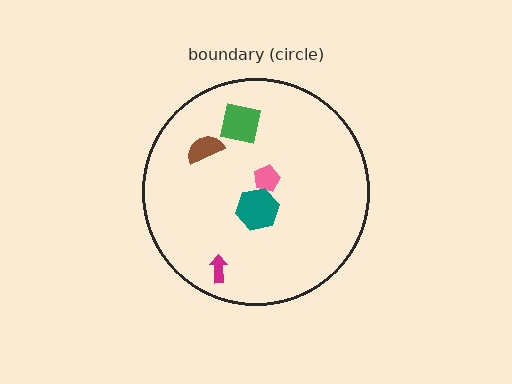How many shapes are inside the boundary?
5 inside, 0 outside.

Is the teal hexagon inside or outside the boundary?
Inside.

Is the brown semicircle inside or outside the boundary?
Inside.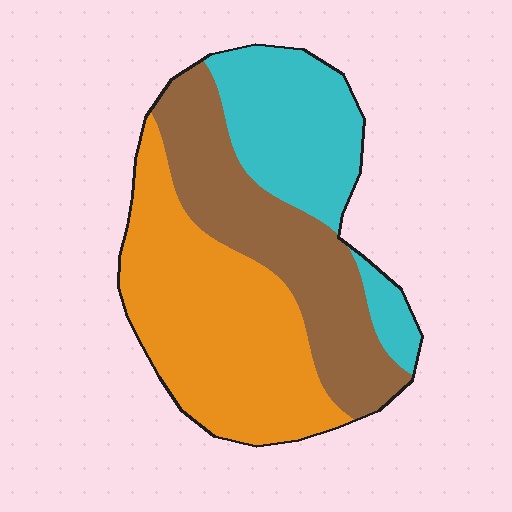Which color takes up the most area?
Orange, at roughly 40%.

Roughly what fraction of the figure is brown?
Brown covers 32% of the figure.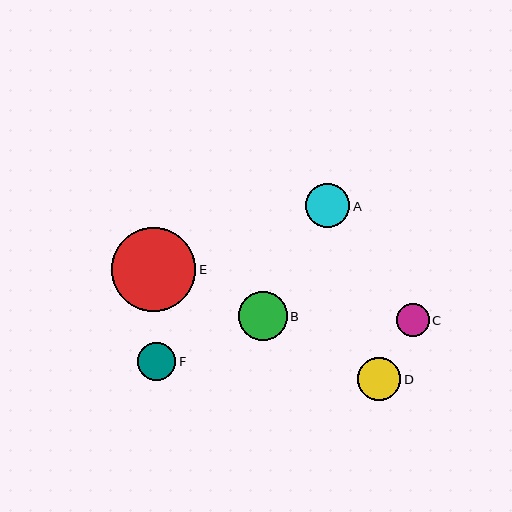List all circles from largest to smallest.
From largest to smallest: E, B, A, D, F, C.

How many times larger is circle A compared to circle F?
Circle A is approximately 1.2 times the size of circle F.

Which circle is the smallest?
Circle C is the smallest with a size of approximately 33 pixels.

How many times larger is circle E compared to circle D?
Circle E is approximately 2.0 times the size of circle D.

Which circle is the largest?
Circle E is the largest with a size of approximately 84 pixels.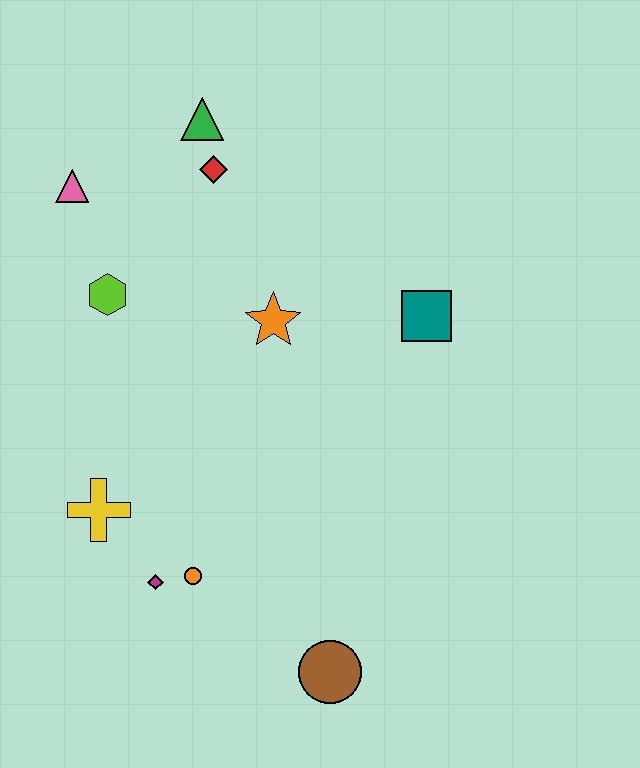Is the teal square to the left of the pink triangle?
No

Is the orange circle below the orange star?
Yes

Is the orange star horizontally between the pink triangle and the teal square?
Yes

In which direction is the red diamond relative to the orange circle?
The red diamond is above the orange circle.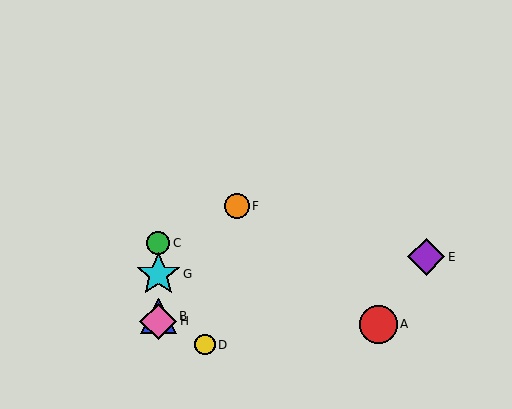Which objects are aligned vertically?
Objects B, C, G, H are aligned vertically.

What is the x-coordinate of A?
Object A is at x≈378.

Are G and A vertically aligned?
No, G is at x≈158 and A is at x≈378.